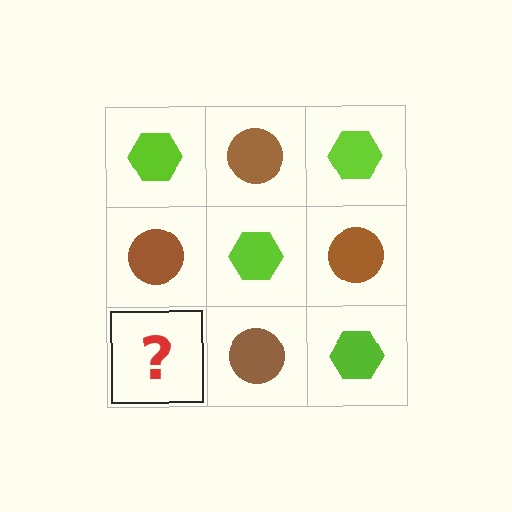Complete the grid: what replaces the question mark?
The question mark should be replaced with a lime hexagon.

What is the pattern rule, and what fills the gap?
The rule is that it alternates lime hexagon and brown circle in a checkerboard pattern. The gap should be filled with a lime hexagon.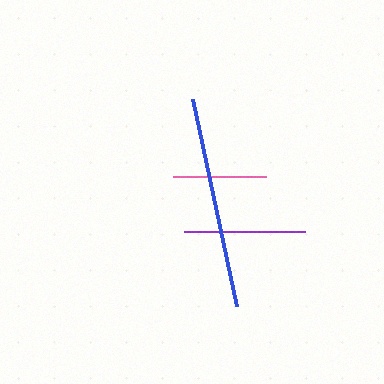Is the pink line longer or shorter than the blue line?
The blue line is longer than the pink line.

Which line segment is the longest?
The blue line is the longest at approximately 212 pixels.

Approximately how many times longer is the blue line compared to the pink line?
The blue line is approximately 2.3 times the length of the pink line.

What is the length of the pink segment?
The pink segment is approximately 94 pixels long.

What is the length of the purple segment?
The purple segment is approximately 121 pixels long.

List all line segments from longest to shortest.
From longest to shortest: blue, purple, pink.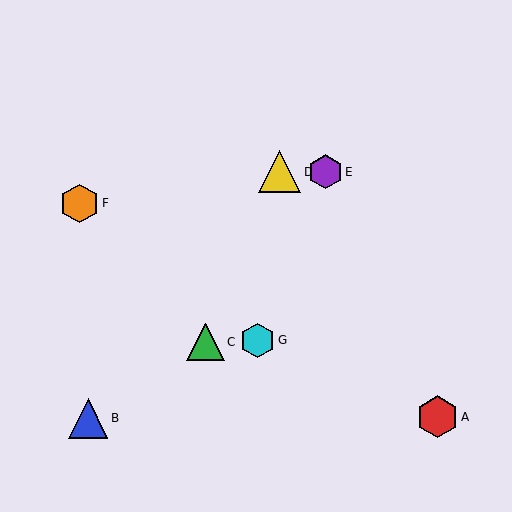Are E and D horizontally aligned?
Yes, both are at y≈172.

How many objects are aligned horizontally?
2 objects (D, E) are aligned horizontally.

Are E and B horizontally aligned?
No, E is at y≈172 and B is at y≈418.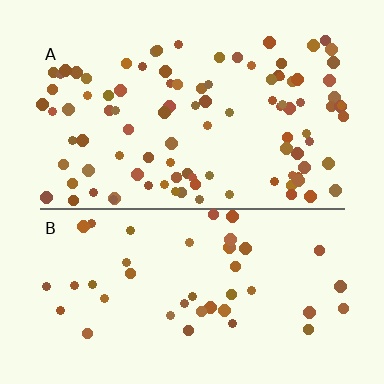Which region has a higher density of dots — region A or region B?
A (the top).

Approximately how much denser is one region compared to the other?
Approximately 2.3× — region A over region B.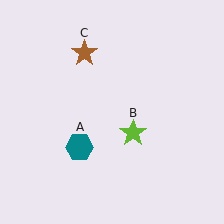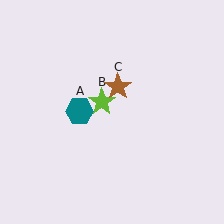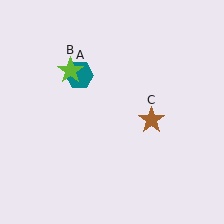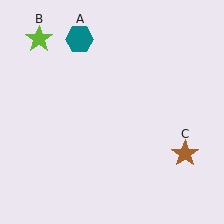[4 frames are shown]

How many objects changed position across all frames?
3 objects changed position: teal hexagon (object A), lime star (object B), brown star (object C).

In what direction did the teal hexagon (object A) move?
The teal hexagon (object A) moved up.